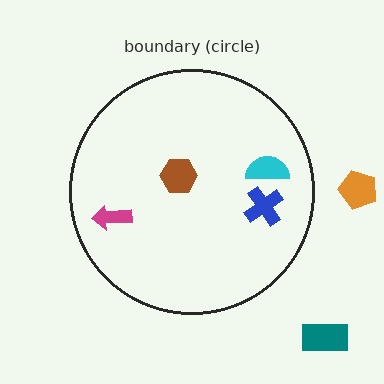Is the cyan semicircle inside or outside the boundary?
Inside.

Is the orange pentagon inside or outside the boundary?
Outside.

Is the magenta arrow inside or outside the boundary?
Inside.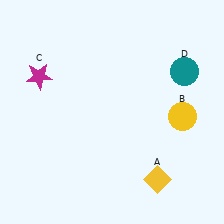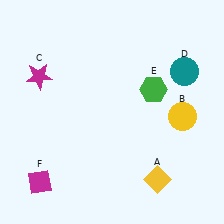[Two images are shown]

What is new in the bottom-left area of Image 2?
A magenta diamond (F) was added in the bottom-left area of Image 2.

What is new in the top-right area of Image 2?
A green hexagon (E) was added in the top-right area of Image 2.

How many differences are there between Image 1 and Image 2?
There are 2 differences between the two images.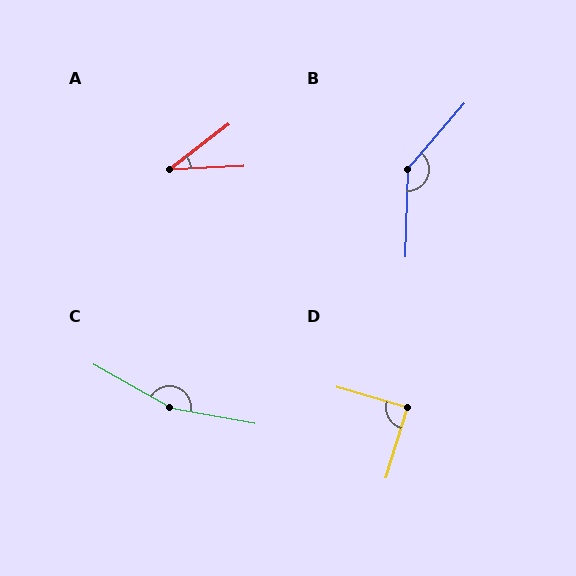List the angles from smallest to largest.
A (35°), D (89°), B (140°), C (161°).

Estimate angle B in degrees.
Approximately 140 degrees.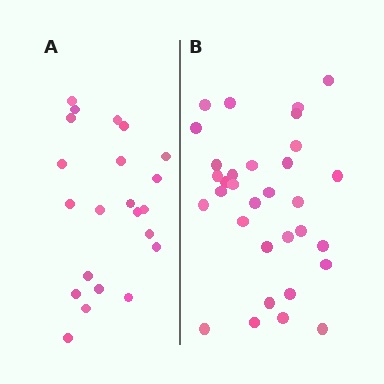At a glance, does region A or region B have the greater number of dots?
Region B (the right region) has more dots.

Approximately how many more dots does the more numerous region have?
Region B has roughly 10 or so more dots than region A.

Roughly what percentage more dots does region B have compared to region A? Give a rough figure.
About 45% more.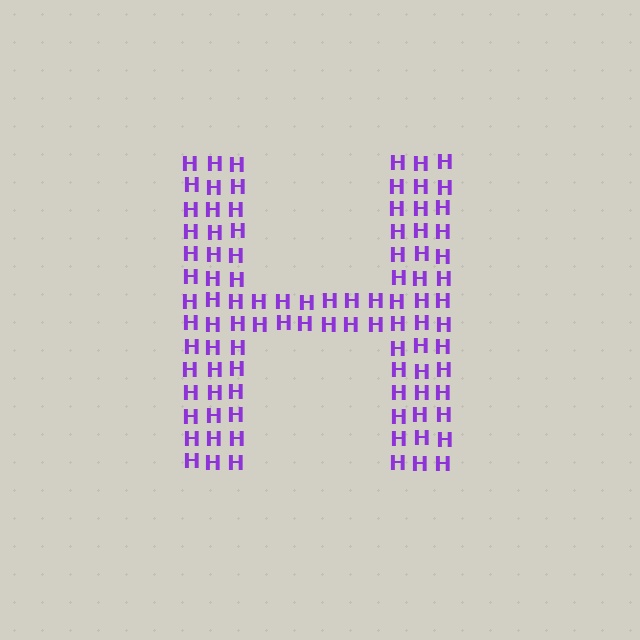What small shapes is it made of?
It is made of small letter H's.